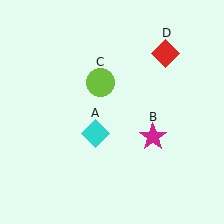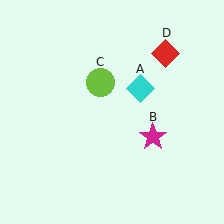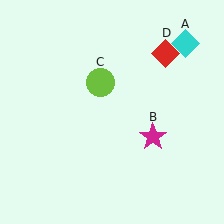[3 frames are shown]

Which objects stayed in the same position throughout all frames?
Magenta star (object B) and lime circle (object C) and red diamond (object D) remained stationary.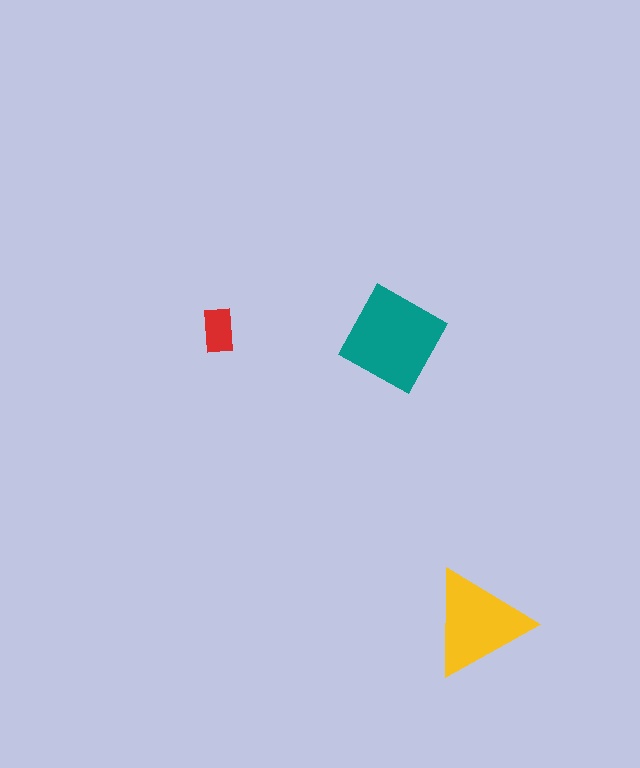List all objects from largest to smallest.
The teal square, the yellow triangle, the red rectangle.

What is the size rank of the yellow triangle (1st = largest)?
2nd.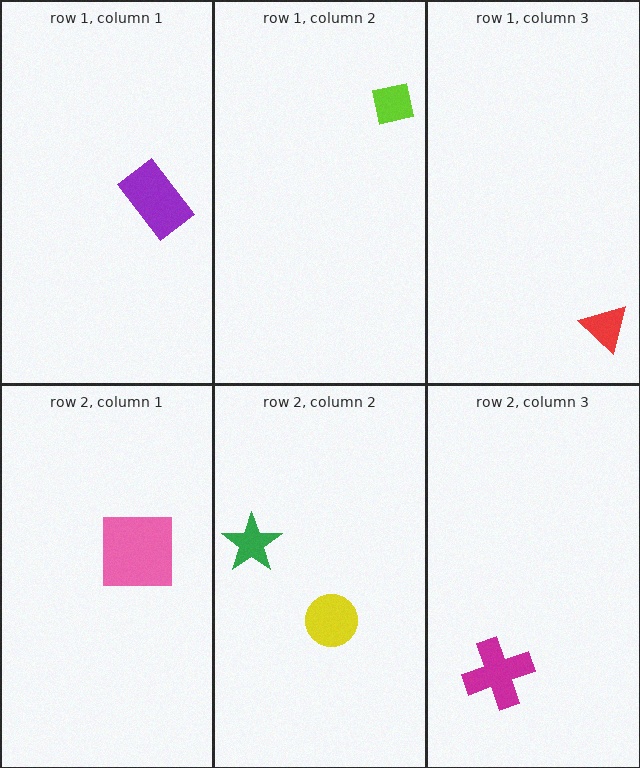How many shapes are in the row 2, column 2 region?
2.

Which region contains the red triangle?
The row 1, column 3 region.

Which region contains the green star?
The row 2, column 2 region.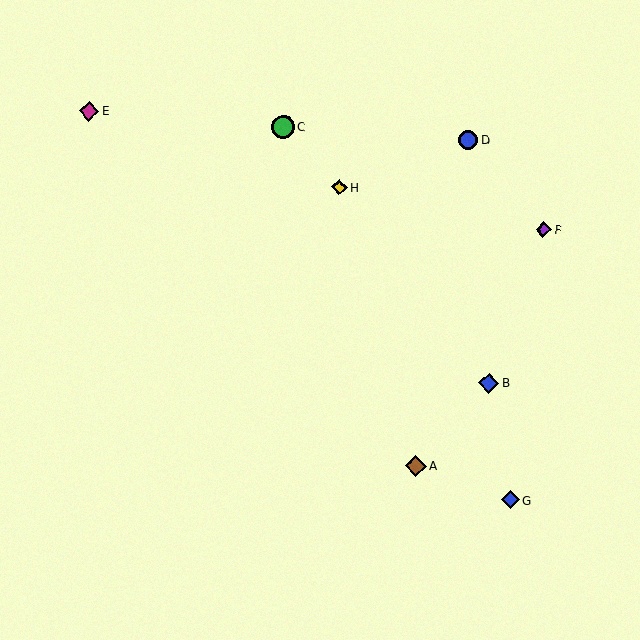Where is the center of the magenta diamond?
The center of the magenta diamond is at (89, 111).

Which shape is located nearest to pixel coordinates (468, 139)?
The blue circle (labeled D) at (468, 140) is nearest to that location.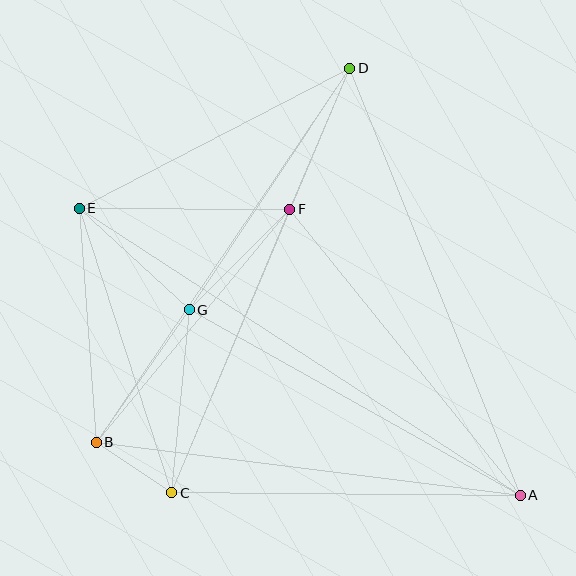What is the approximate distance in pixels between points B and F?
The distance between B and F is approximately 303 pixels.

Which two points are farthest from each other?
Points A and E are farthest from each other.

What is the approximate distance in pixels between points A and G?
The distance between A and G is approximately 380 pixels.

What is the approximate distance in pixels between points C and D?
The distance between C and D is approximately 460 pixels.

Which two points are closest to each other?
Points B and C are closest to each other.